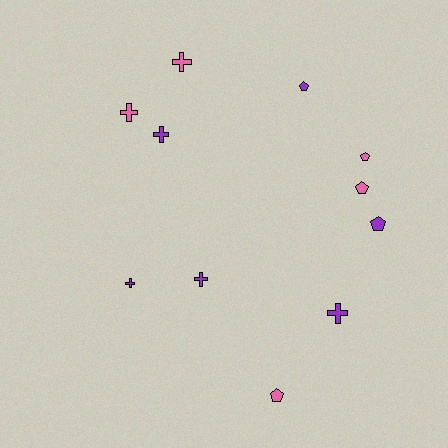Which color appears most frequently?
Purple, with 6 objects.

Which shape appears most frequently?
Cross, with 6 objects.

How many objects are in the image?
There are 11 objects.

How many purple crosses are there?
There are 4 purple crosses.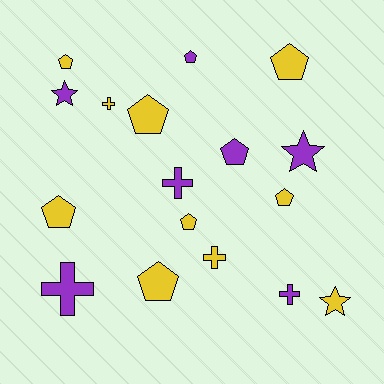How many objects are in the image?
There are 17 objects.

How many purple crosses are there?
There are 3 purple crosses.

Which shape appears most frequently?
Pentagon, with 9 objects.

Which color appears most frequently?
Yellow, with 10 objects.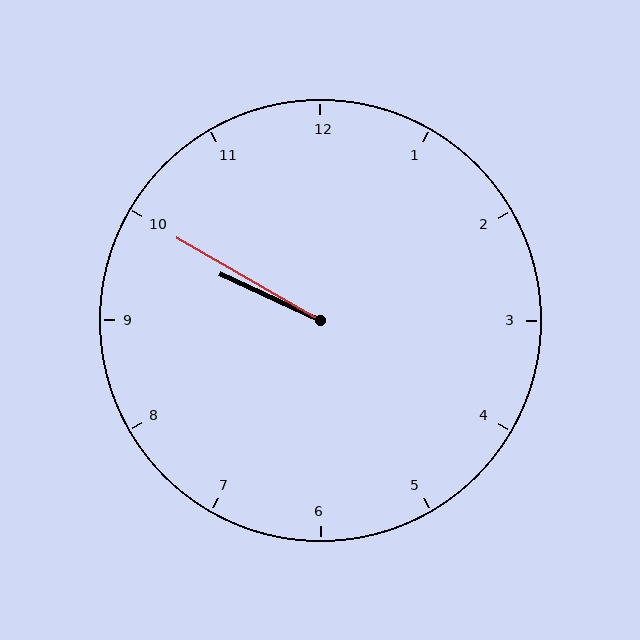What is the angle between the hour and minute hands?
Approximately 5 degrees.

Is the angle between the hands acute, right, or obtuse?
It is acute.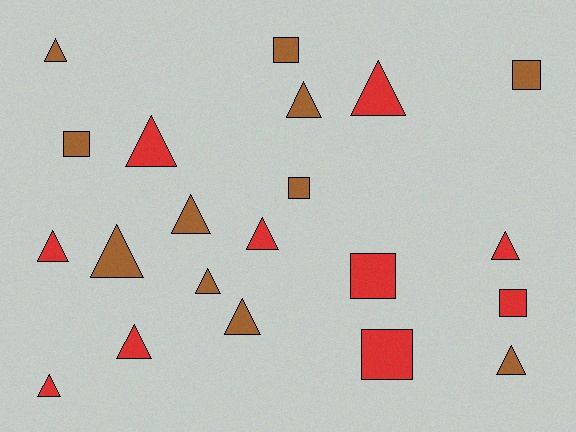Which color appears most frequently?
Brown, with 11 objects.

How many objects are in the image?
There are 21 objects.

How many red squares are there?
There are 3 red squares.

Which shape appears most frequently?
Triangle, with 14 objects.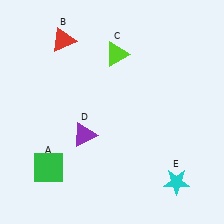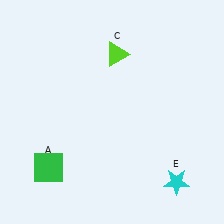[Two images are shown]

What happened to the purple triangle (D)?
The purple triangle (D) was removed in Image 2. It was in the bottom-left area of Image 1.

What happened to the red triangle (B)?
The red triangle (B) was removed in Image 2. It was in the top-left area of Image 1.